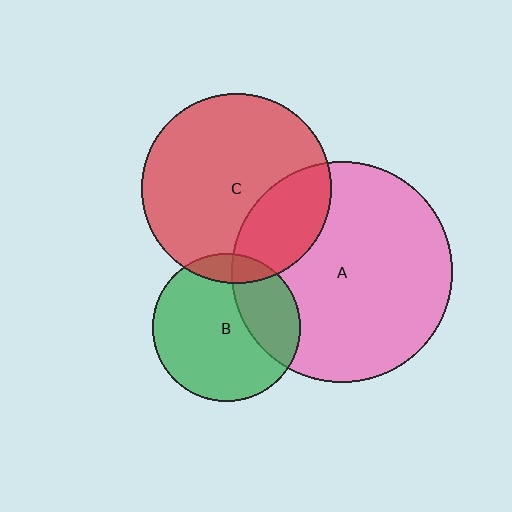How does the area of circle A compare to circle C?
Approximately 1.3 times.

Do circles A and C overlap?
Yes.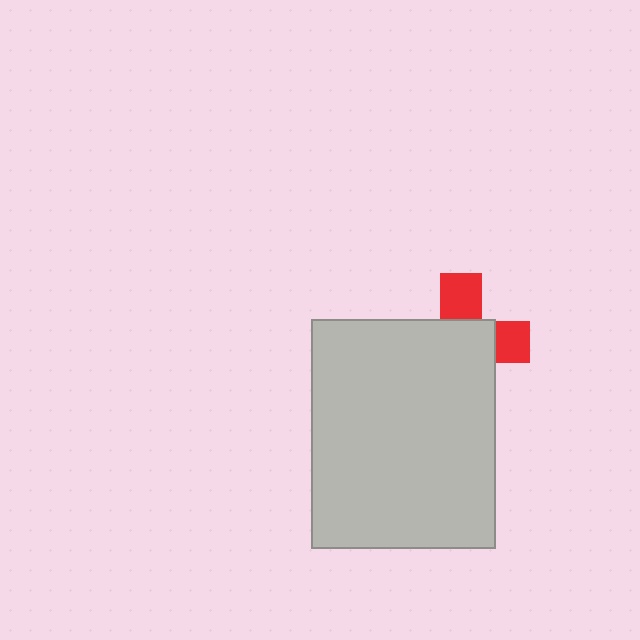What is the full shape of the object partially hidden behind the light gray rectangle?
The partially hidden object is a red cross.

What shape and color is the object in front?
The object in front is a light gray rectangle.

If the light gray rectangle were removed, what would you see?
You would see the complete red cross.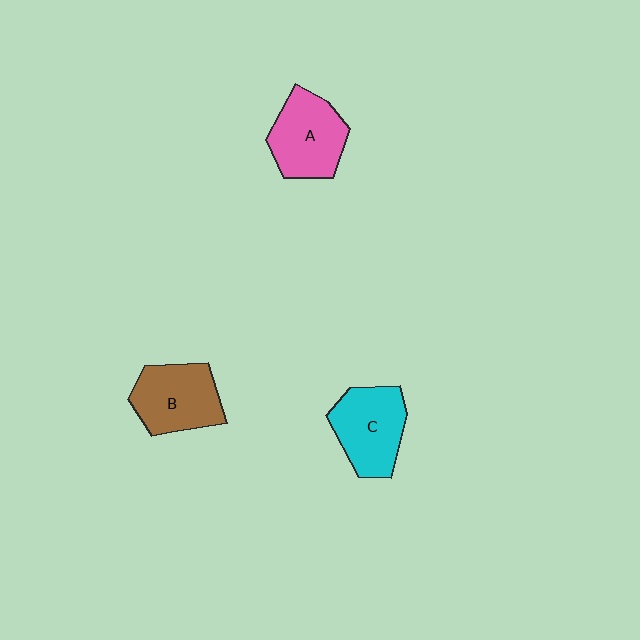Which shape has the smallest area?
Shape B (brown).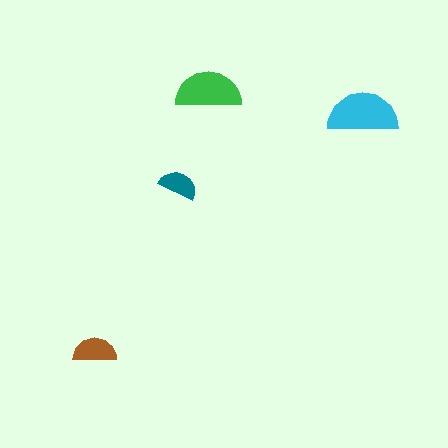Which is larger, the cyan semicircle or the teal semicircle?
The cyan one.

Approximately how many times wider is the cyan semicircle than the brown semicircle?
About 1.5 times wider.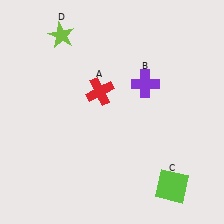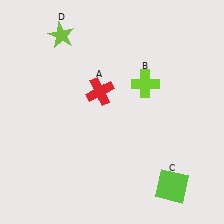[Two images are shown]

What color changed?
The cross (B) changed from purple in Image 1 to lime in Image 2.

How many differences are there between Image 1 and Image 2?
There is 1 difference between the two images.